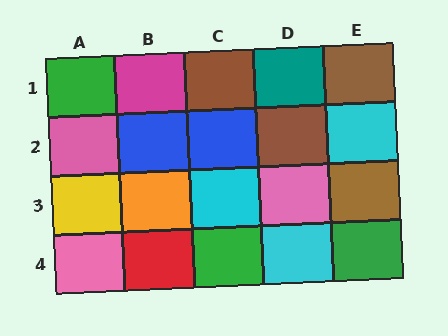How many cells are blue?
2 cells are blue.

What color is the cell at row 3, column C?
Cyan.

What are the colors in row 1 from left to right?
Green, magenta, brown, teal, brown.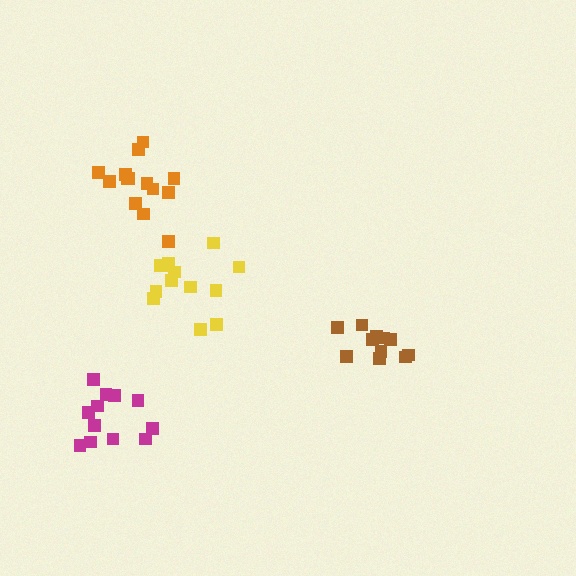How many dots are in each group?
Group 1: 12 dots, Group 2: 11 dots, Group 3: 13 dots, Group 4: 14 dots (50 total).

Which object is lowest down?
The magenta cluster is bottommost.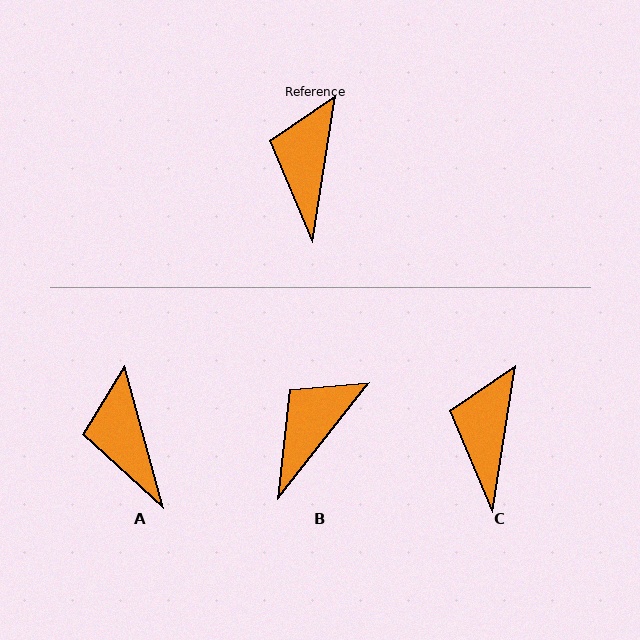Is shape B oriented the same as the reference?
No, it is off by about 29 degrees.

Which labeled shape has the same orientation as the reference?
C.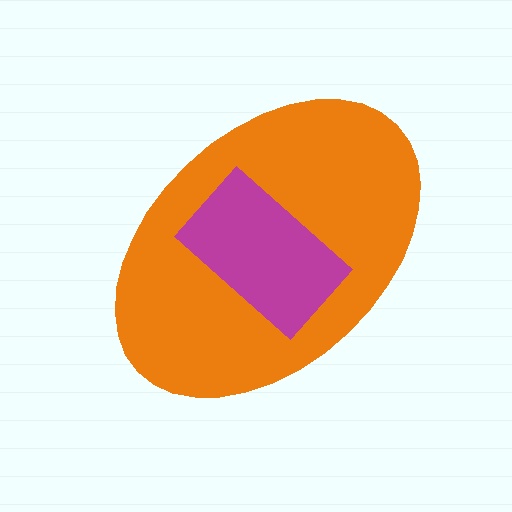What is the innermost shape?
The magenta rectangle.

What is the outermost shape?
The orange ellipse.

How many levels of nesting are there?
2.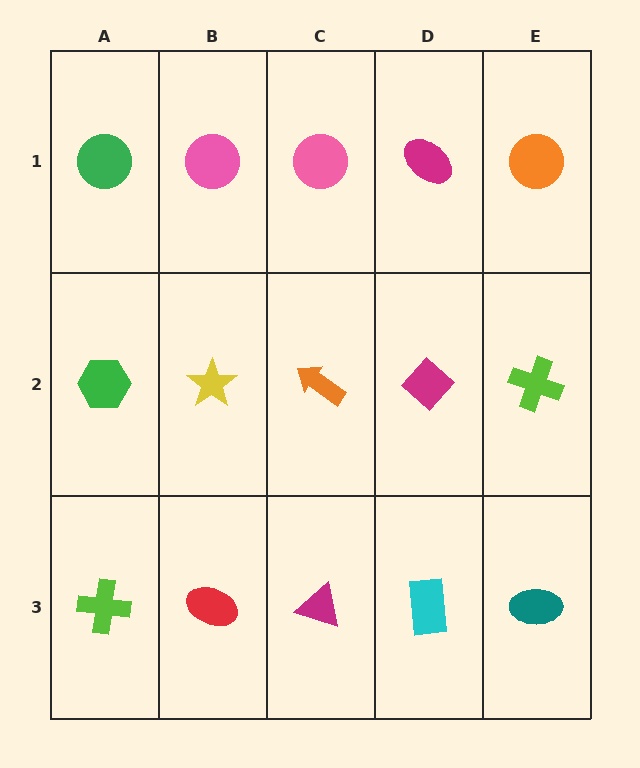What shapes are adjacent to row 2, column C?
A pink circle (row 1, column C), a magenta triangle (row 3, column C), a yellow star (row 2, column B), a magenta diamond (row 2, column D).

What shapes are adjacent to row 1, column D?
A magenta diamond (row 2, column D), a pink circle (row 1, column C), an orange circle (row 1, column E).